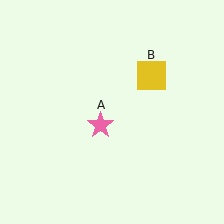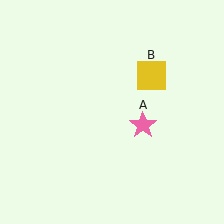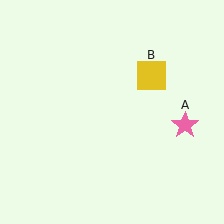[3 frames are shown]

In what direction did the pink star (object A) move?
The pink star (object A) moved right.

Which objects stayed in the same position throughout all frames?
Yellow square (object B) remained stationary.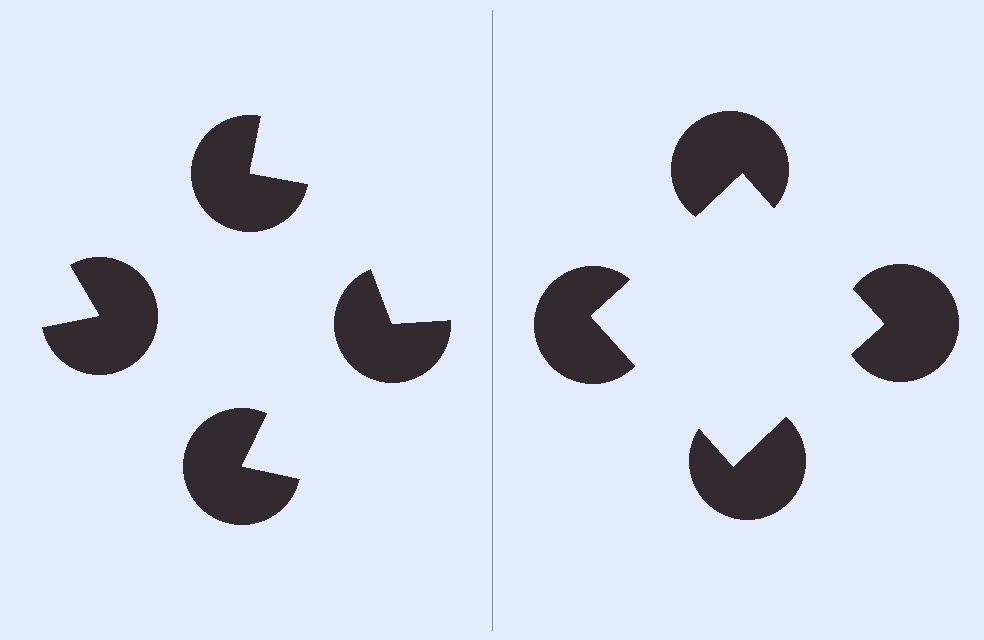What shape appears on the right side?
An illusory square.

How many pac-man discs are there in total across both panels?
8 — 4 on each side.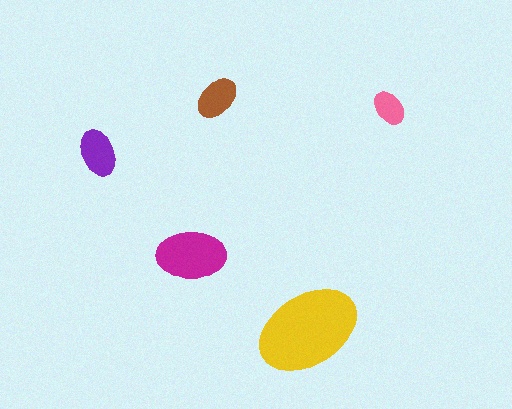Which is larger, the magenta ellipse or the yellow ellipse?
The yellow one.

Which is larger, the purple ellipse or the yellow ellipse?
The yellow one.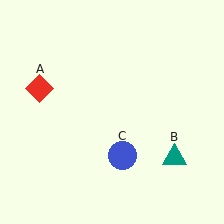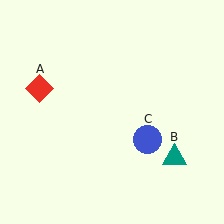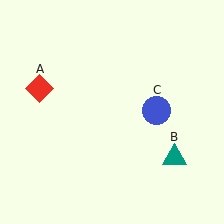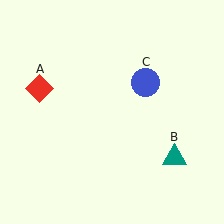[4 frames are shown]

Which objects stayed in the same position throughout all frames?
Red diamond (object A) and teal triangle (object B) remained stationary.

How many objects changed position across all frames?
1 object changed position: blue circle (object C).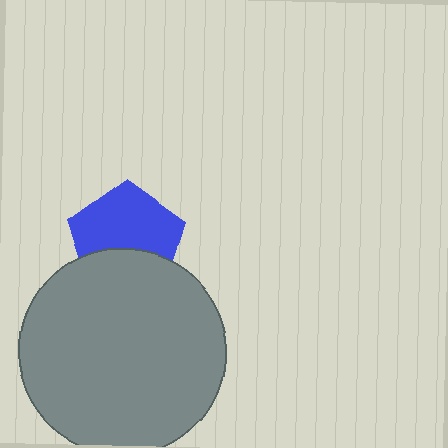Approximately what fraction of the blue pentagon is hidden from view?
Roughly 37% of the blue pentagon is hidden behind the gray circle.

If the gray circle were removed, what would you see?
You would see the complete blue pentagon.